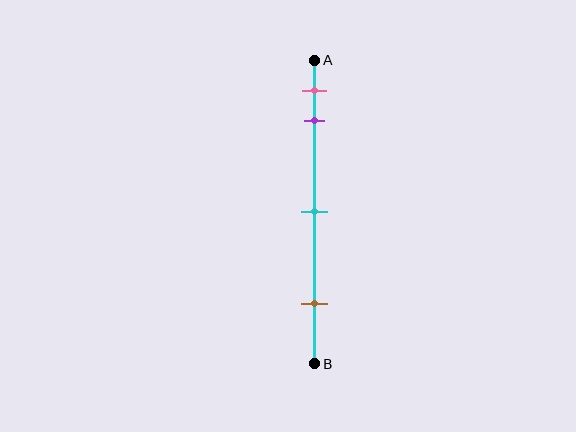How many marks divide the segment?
There are 4 marks dividing the segment.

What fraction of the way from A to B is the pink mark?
The pink mark is approximately 10% (0.1) of the way from A to B.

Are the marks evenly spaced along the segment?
No, the marks are not evenly spaced.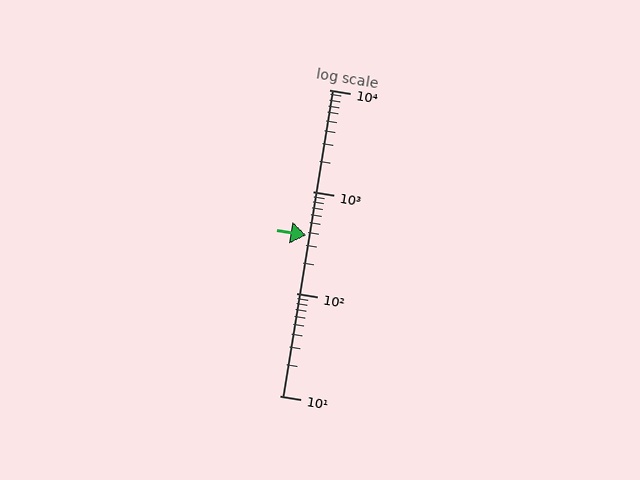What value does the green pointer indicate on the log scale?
The pointer indicates approximately 370.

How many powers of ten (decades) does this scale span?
The scale spans 3 decades, from 10 to 10000.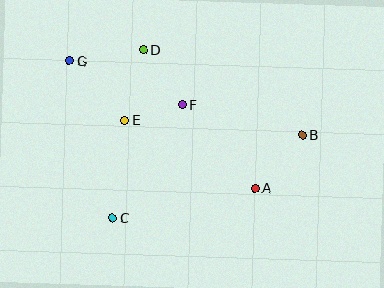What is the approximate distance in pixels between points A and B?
The distance between A and B is approximately 72 pixels.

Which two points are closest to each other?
Points E and F are closest to each other.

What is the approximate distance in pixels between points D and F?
The distance between D and F is approximately 68 pixels.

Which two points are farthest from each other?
Points B and G are farthest from each other.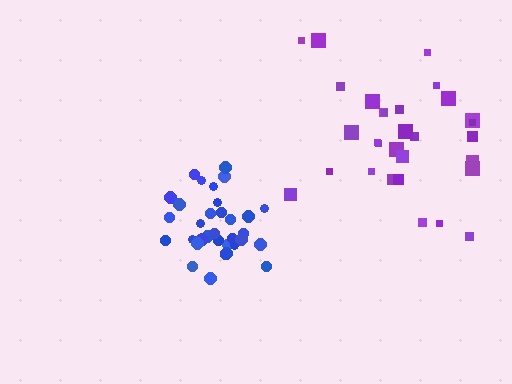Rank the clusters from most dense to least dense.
blue, purple.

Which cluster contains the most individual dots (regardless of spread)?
Blue (34).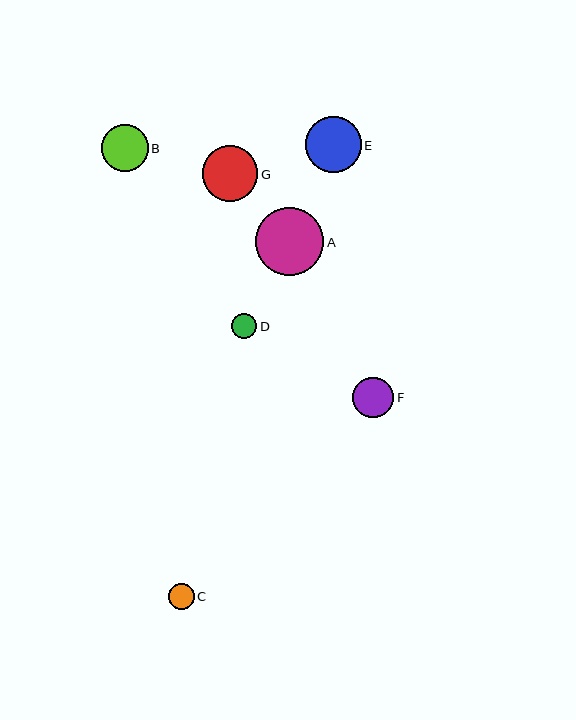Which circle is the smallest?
Circle D is the smallest with a size of approximately 26 pixels.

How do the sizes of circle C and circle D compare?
Circle C and circle D are approximately the same size.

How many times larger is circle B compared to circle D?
Circle B is approximately 1.8 times the size of circle D.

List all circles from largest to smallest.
From largest to smallest: A, E, G, B, F, C, D.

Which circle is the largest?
Circle A is the largest with a size of approximately 69 pixels.